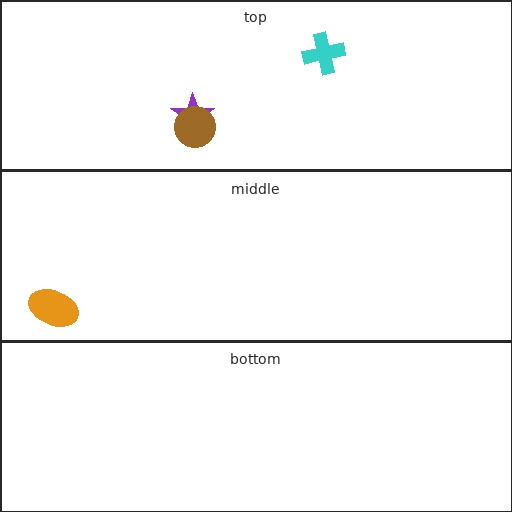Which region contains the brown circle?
The top region.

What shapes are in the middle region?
The orange ellipse.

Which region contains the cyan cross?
The top region.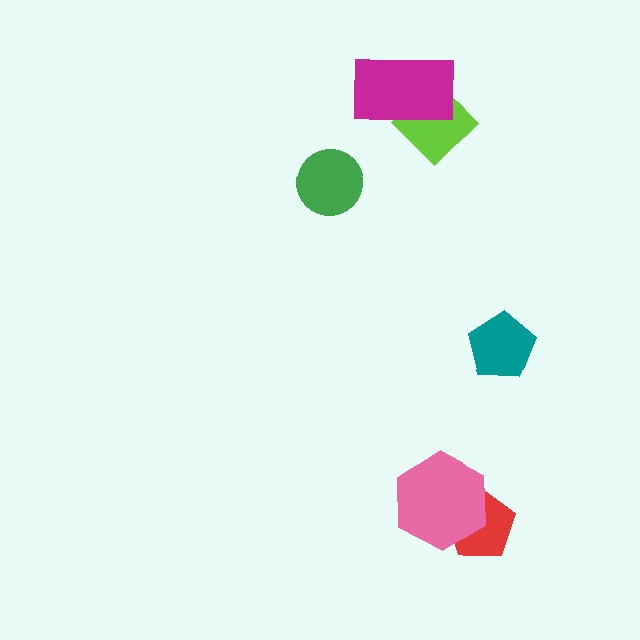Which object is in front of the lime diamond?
The magenta rectangle is in front of the lime diamond.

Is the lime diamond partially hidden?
Yes, it is partially covered by another shape.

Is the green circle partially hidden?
No, no other shape covers it.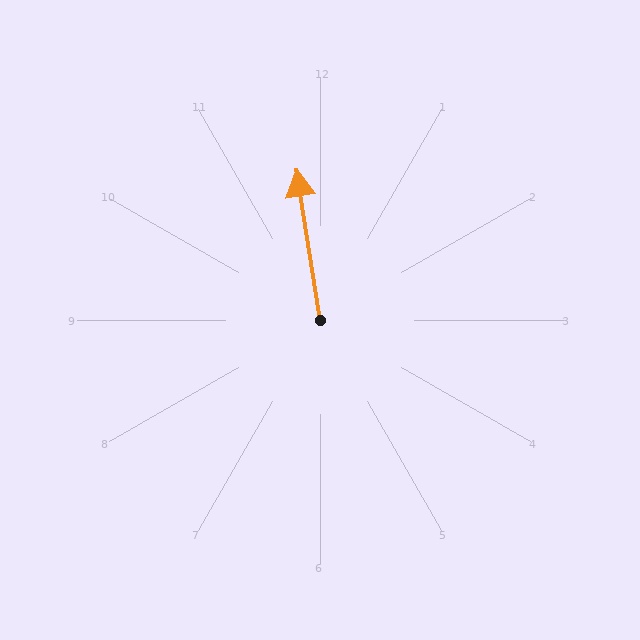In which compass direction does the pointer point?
North.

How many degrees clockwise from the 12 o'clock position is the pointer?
Approximately 351 degrees.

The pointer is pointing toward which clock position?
Roughly 12 o'clock.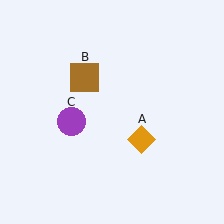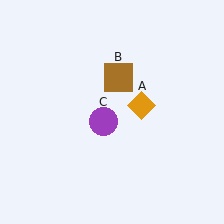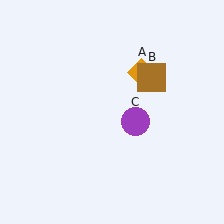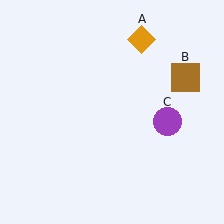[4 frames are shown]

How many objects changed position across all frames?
3 objects changed position: orange diamond (object A), brown square (object B), purple circle (object C).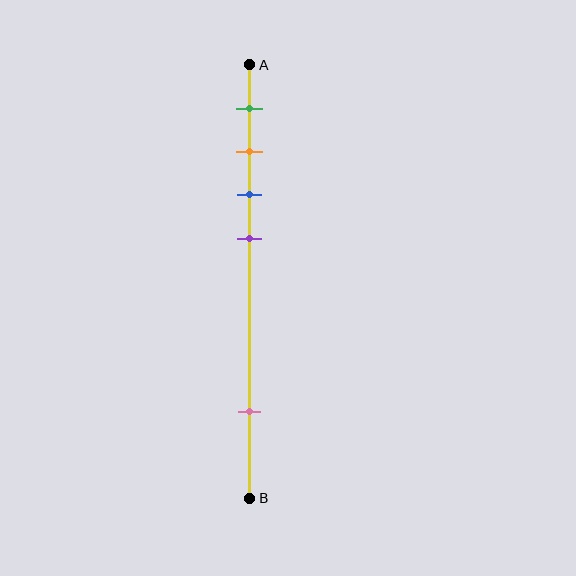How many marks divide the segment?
There are 5 marks dividing the segment.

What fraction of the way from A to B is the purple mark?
The purple mark is approximately 40% (0.4) of the way from A to B.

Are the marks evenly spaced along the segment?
No, the marks are not evenly spaced.